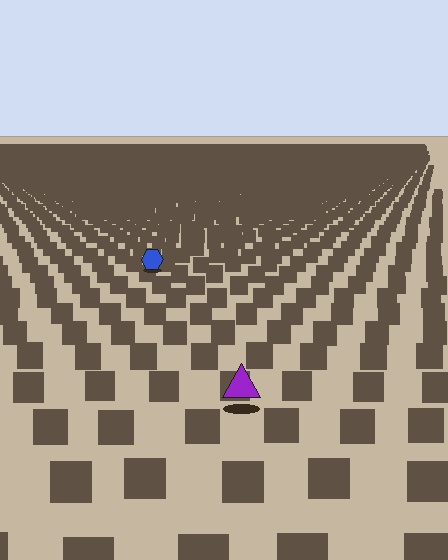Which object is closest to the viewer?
The purple triangle is closest. The texture marks near it are larger and more spread out.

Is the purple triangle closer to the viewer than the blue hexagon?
Yes. The purple triangle is closer — you can tell from the texture gradient: the ground texture is coarser near it.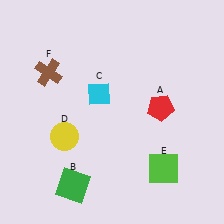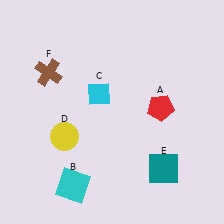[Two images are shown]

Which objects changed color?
B changed from green to cyan. E changed from lime to teal.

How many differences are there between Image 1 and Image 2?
There are 2 differences between the two images.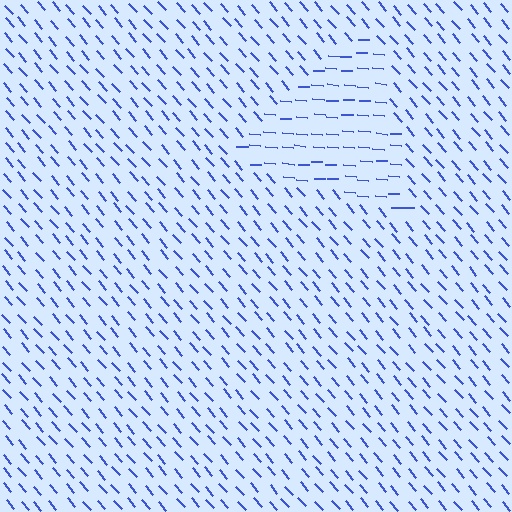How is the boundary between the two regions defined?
The boundary is defined purely by a change in line orientation (approximately 45 degrees difference). All lines are the same color and thickness.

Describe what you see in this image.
The image is filled with small blue line segments. A triangle region in the image has lines oriented differently from the surrounding lines, creating a visible texture boundary.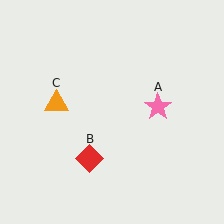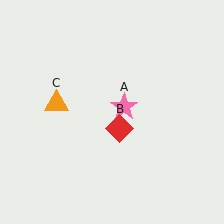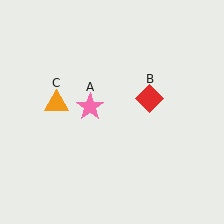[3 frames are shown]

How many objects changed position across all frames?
2 objects changed position: pink star (object A), red diamond (object B).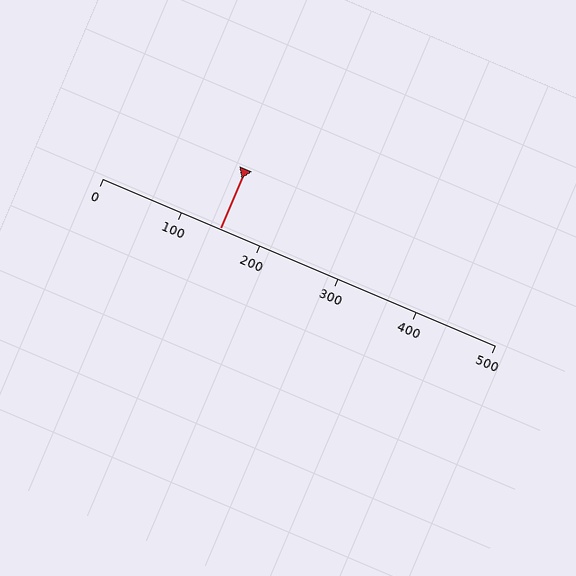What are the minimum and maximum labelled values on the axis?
The axis runs from 0 to 500.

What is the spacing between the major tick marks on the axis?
The major ticks are spaced 100 apart.